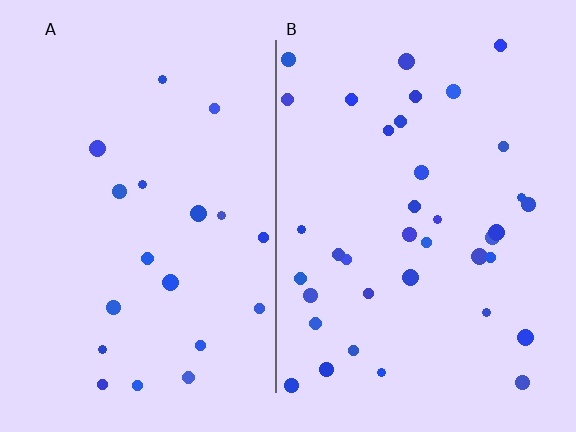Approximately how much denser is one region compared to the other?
Approximately 1.9× — region B over region A.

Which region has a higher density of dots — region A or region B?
B (the right).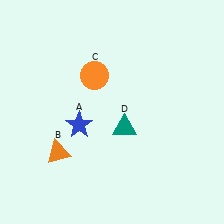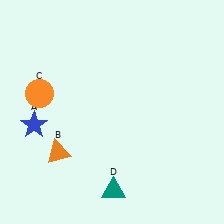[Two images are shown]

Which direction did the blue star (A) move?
The blue star (A) moved left.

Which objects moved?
The objects that moved are: the blue star (A), the orange circle (C), the teal triangle (D).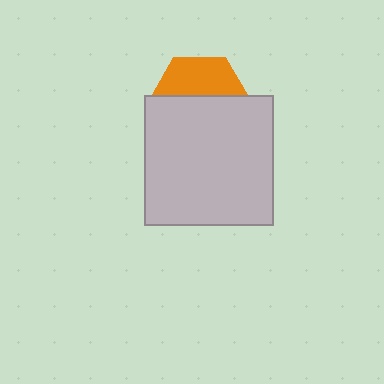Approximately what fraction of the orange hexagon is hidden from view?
Roughly 59% of the orange hexagon is hidden behind the light gray square.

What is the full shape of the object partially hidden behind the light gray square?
The partially hidden object is an orange hexagon.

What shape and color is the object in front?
The object in front is a light gray square.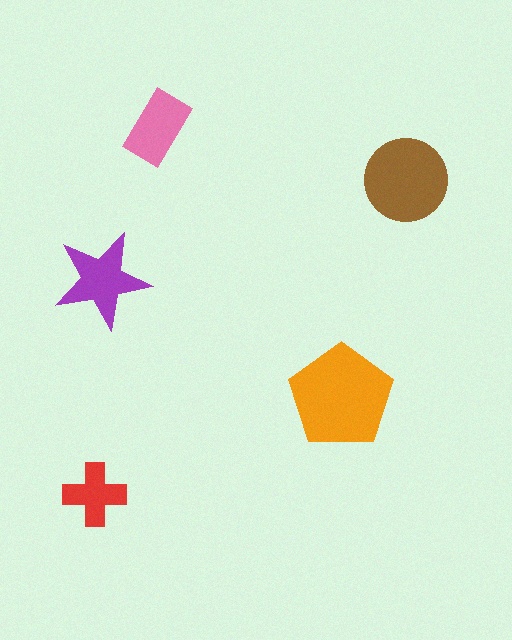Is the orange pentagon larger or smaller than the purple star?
Larger.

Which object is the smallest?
The red cross.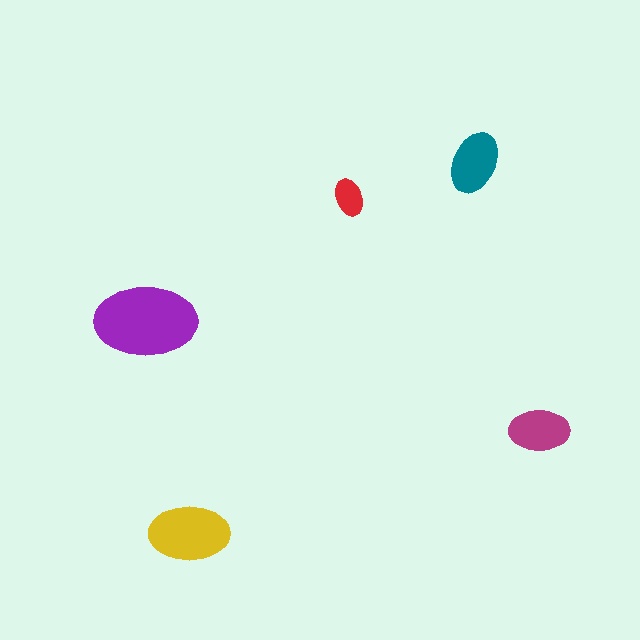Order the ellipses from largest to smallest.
the purple one, the yellow one, the teal one, the magenta one, the red one.